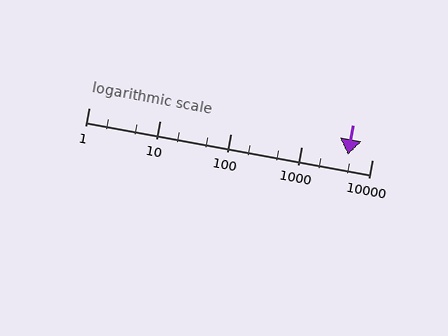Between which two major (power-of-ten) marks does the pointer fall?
The pointer is between 1000 and 10000.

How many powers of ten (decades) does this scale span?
The scale spans 4 decades, from 1 to 10000.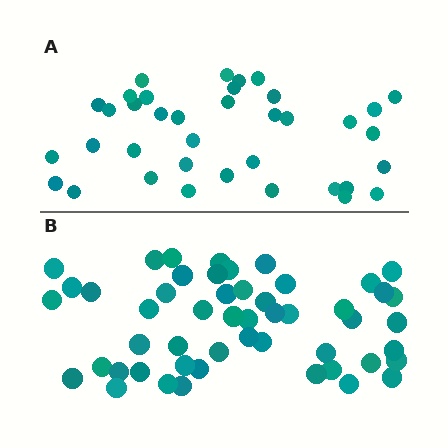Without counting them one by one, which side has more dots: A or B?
Region B (the bottom region) has more dots.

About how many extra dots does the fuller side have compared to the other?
Region B has approximately 15 more dots than region A.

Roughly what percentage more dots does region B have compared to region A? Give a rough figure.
About 40% more.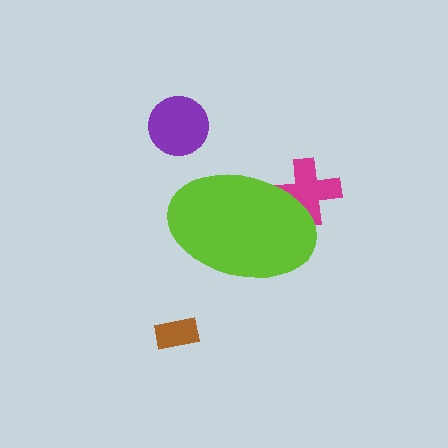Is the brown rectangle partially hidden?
No, the brown rectangle is fully visible.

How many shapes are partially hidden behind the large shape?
1 shape is partially hidden.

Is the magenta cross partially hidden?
Yes, the magenta cross is partially hidden behind the lime ellipse.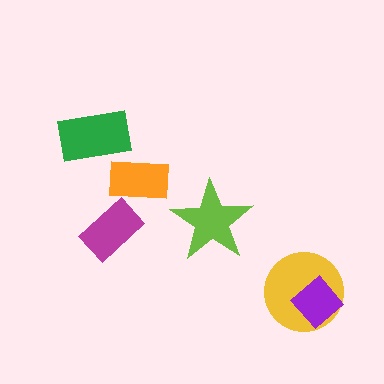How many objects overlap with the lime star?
0 objects overlap with the lime star.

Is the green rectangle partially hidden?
No, no other shape covers it.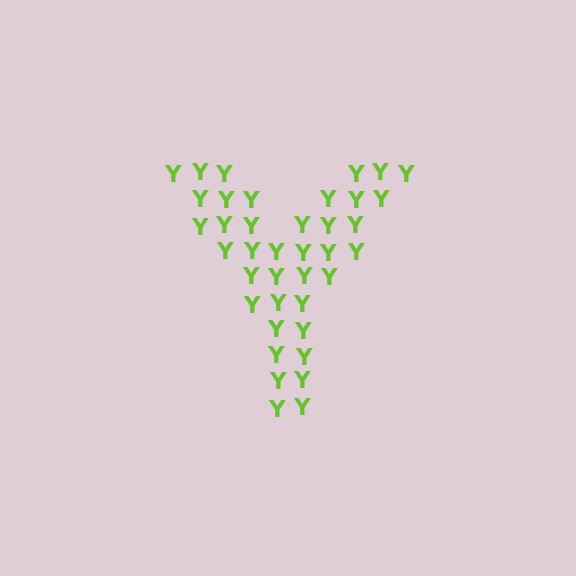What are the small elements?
The small elements are letter Y's.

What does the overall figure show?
The overall figure shows the letter Y.